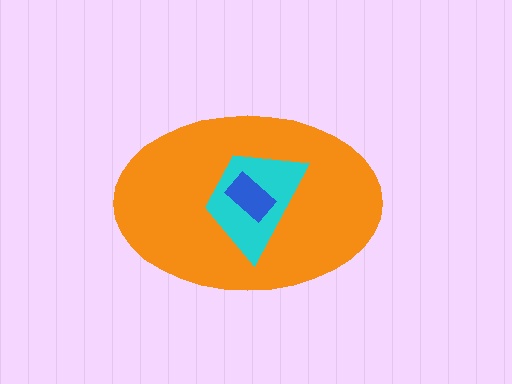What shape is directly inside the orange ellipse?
The cyan trapezoid.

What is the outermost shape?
The orange ellipse.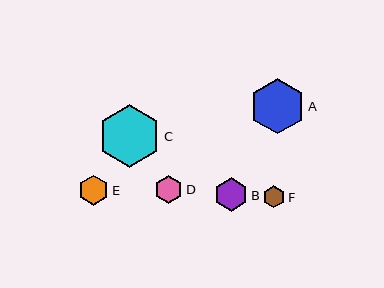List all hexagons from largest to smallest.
From largest to smallest: C, A, B, E, D, F.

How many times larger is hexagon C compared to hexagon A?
Hexagon C is approximately 1.1 times the size of hexagon A.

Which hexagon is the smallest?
Hexagon F is the smallest with a size of approximately 22 pixels.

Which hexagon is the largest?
Hexagon C is the largest with a size of approximately 63 pixels.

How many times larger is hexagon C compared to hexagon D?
Hexagon C is approximately 2.2 times the size of hexagon D.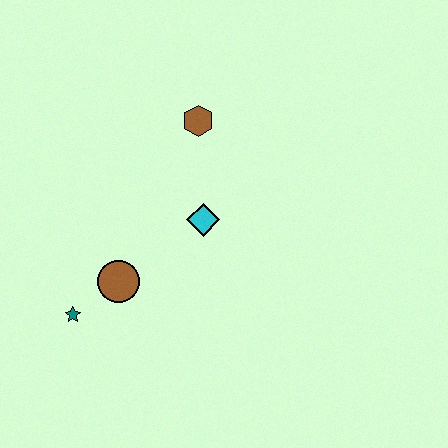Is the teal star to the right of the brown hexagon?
No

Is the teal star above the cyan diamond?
No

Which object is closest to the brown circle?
The teal star is closest to the brown circle.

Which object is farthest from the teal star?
The brown hexagon is farthest from the teal star.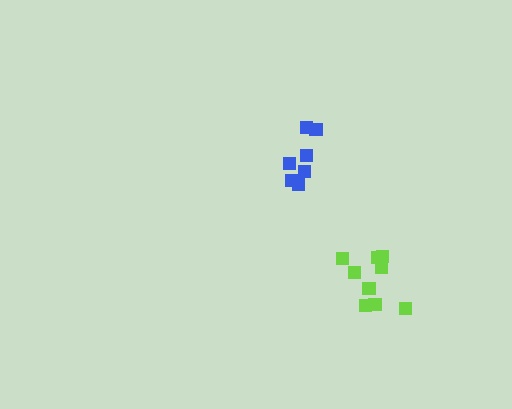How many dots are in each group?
Group 1: 9 dots, Group 2: 7 dots (16 total).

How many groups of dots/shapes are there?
There are 2 groups.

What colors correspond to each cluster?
The clusters are colored: lime, blue.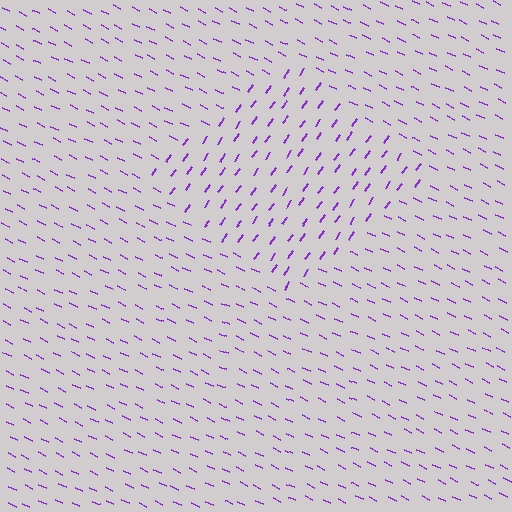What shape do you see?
I see a diamond.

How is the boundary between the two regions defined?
The boundary is defined purely by a change in line orientation (approximately 81 degrees difference). All lines are the same color and thickness.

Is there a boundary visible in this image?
Yes, there is a texture boundary formed by a change in line orientation.